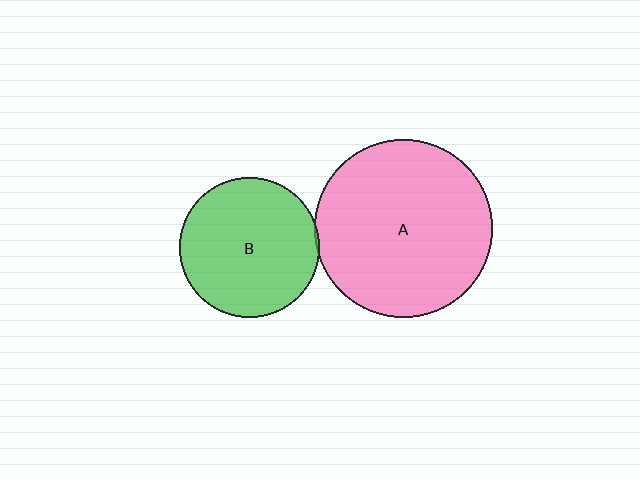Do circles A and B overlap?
Yes.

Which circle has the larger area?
Circle A (pink).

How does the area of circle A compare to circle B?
Approximately 1.6 times.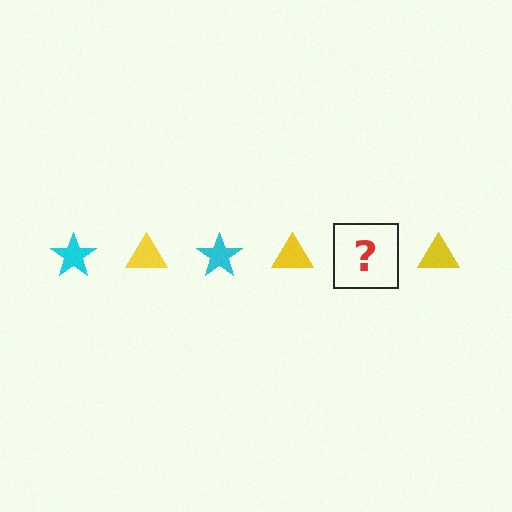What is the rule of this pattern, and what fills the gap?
The rule is that the pattern alternates between cyan star and yellow triangle. The gap should be filled with a cyan star.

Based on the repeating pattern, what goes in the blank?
The blank should be a cyan star.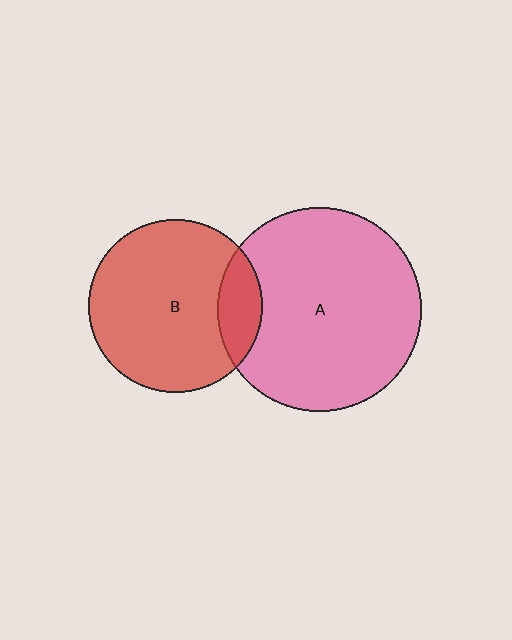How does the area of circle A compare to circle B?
Approximately 1.4 times.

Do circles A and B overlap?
Yes.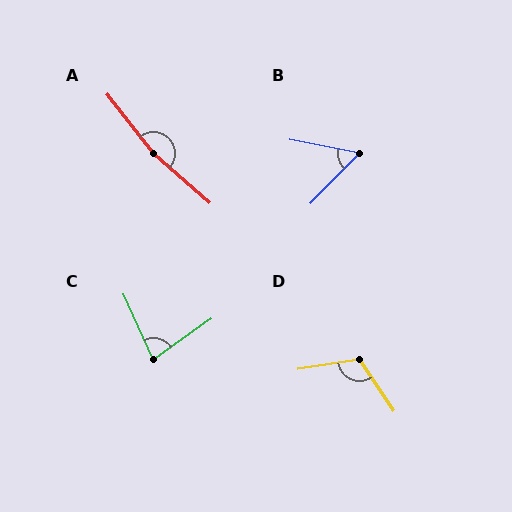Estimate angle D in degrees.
Approximately 115 degrees.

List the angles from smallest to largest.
B (57°), C (79°), D (115°), A (169°).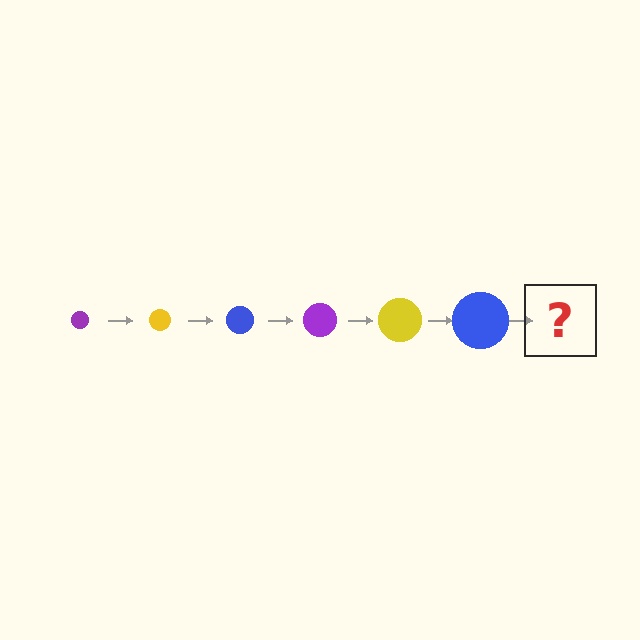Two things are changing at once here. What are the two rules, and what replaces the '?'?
The two rules are that the circle grows larger each step and the color cycles through purple, yellow, and blue. The '?' should be a purple circle, larger than the previous one.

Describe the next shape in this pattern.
It should be a purple circle, larger than the previous one.